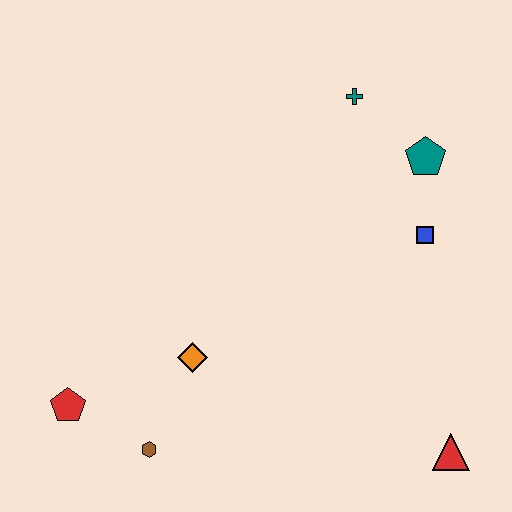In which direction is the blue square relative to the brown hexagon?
The blue square is to the right of the brown hexagon.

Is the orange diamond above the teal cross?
No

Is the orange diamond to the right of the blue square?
No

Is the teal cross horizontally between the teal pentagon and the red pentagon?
Yes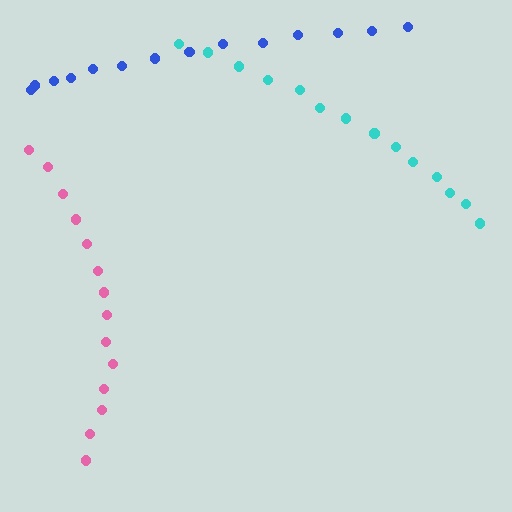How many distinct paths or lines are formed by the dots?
There are 3 distinct paths.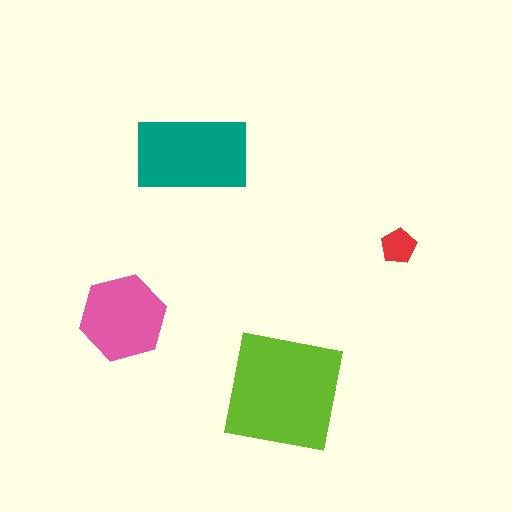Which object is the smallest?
The red pentagon.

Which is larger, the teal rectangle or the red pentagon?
The teal rectangle.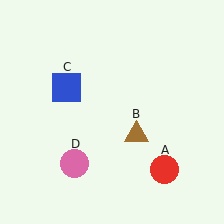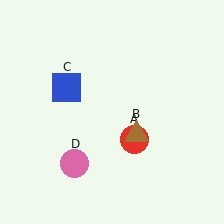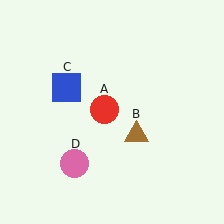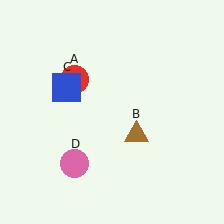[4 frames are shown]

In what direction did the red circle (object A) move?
The red circle (object A) moved up and to the left.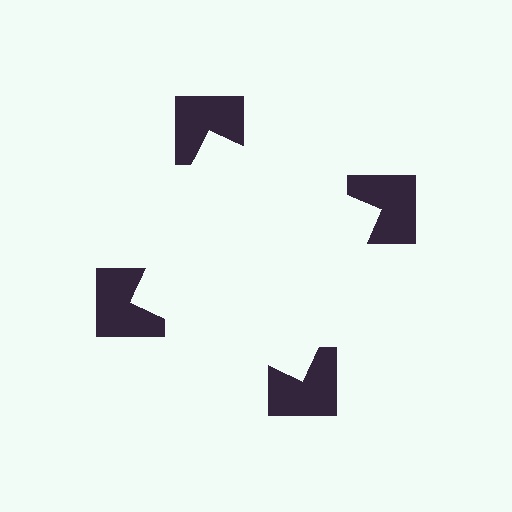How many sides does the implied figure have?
4 sides.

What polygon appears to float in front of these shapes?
An illusory square — its edges are inferred from the aligned wedge cuts in the notched squares, not physically drawn.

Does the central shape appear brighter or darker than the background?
It typically appears slightly brighter than the background, even though no actual brightness change is drawn.